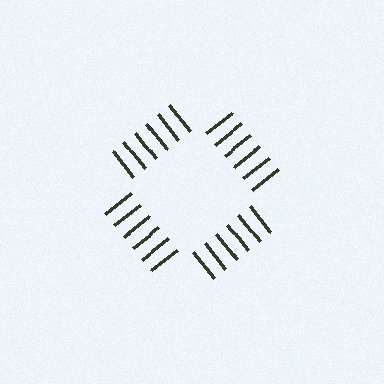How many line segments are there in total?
24 — 6 along each of the 4 edges.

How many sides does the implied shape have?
4 sides — the line-ends trace a square.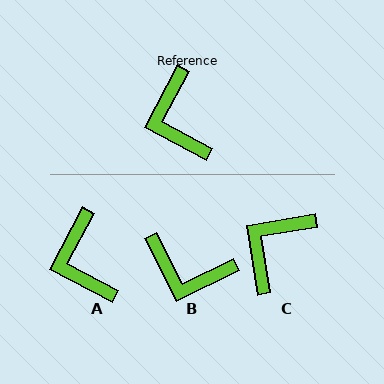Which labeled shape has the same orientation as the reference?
A.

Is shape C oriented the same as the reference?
No, it is off by about 53 degrees.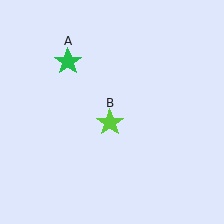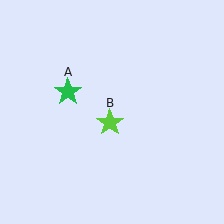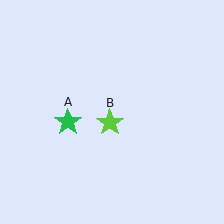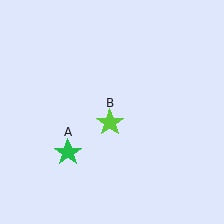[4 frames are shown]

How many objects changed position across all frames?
1 object changed position: green star (object A).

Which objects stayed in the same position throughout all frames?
Lime star (object B) remained stationary.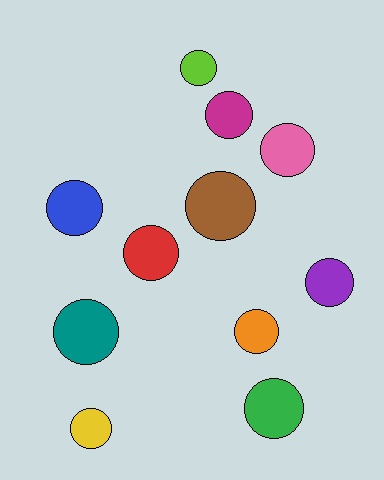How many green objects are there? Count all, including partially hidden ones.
There is 1 green object.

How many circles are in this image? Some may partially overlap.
There are 11 circles.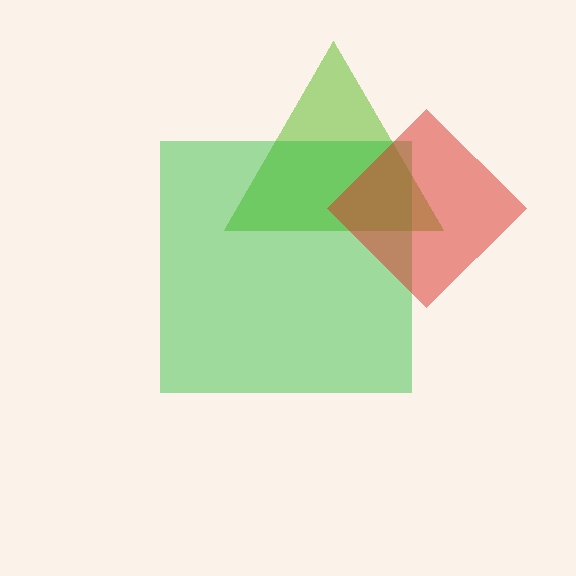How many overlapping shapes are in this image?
There are 3 overlapping shapes in the image.